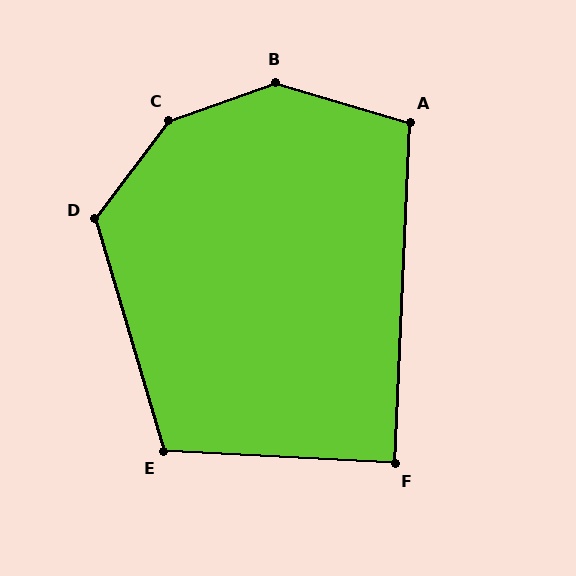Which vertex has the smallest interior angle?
F, at approximately 90 degrees.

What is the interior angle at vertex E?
Approximately 109 degrees (obtuse).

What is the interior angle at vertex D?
Approximately 126 degrees (obtuse).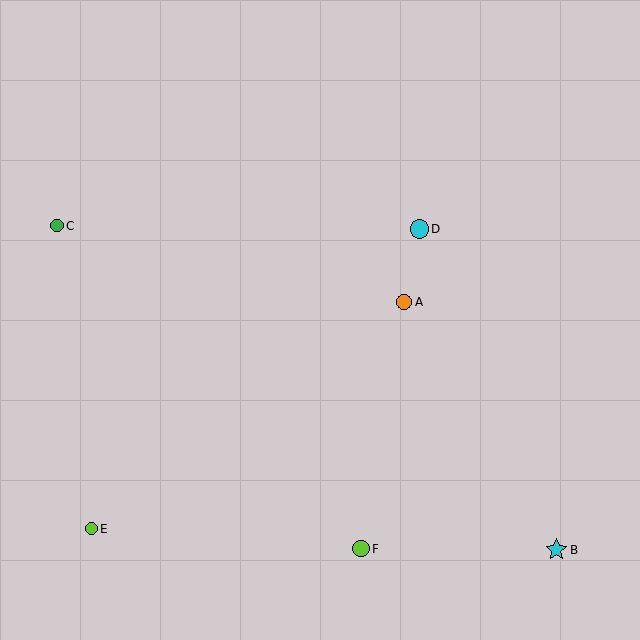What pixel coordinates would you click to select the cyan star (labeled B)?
Click at (556, 550) to select the cyan star B.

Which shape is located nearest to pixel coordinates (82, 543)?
The lime circle (labeled E) at (91, 529) is nearest to that location.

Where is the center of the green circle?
The center of the green circle is at (57, 226).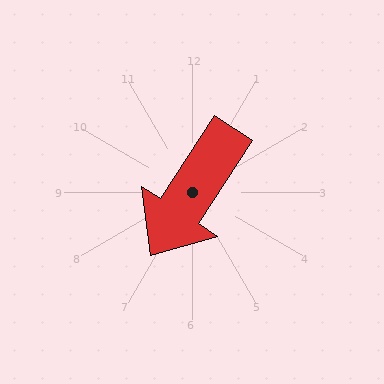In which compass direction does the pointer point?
Southwest.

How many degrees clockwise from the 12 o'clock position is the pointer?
Approximately 213 degrees.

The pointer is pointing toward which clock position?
Roughly 7 o'clock.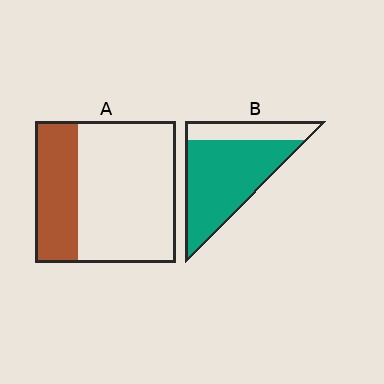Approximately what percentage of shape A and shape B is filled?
A is approximately 30% and B is approximately 75%.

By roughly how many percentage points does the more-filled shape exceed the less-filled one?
By roughly 45 percentage points (B over A).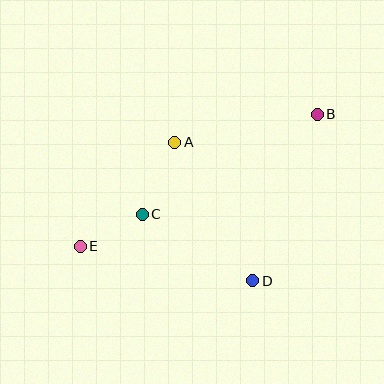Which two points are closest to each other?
Points C and E are closest to each other.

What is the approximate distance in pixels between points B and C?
The distance between B and C is approximately 202 pixels.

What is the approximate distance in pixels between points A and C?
The distance between A and C is approximately 79 pixels.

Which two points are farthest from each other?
Points B and E are farthest from each other.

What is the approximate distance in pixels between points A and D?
The distance between A and D is approximately 159 pixels.